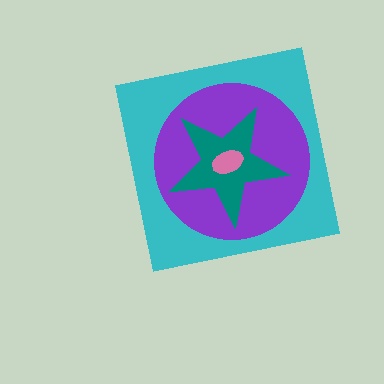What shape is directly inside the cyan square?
The purple circle.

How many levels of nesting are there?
4.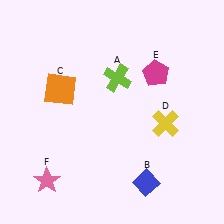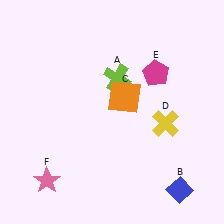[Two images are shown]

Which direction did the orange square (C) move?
The orange square (C) moved right.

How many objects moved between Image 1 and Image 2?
2 objects moved between the two images.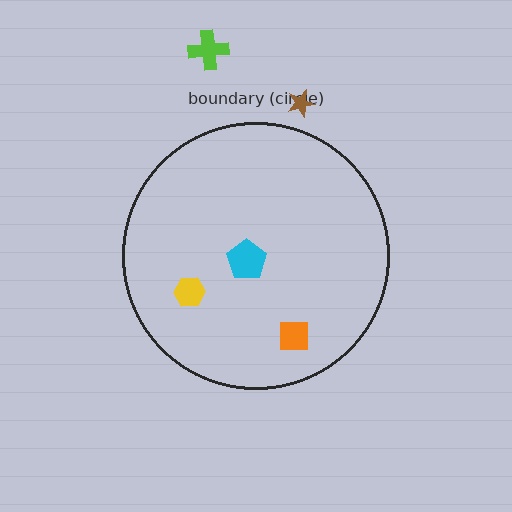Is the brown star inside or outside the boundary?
Outside.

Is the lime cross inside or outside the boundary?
Outside.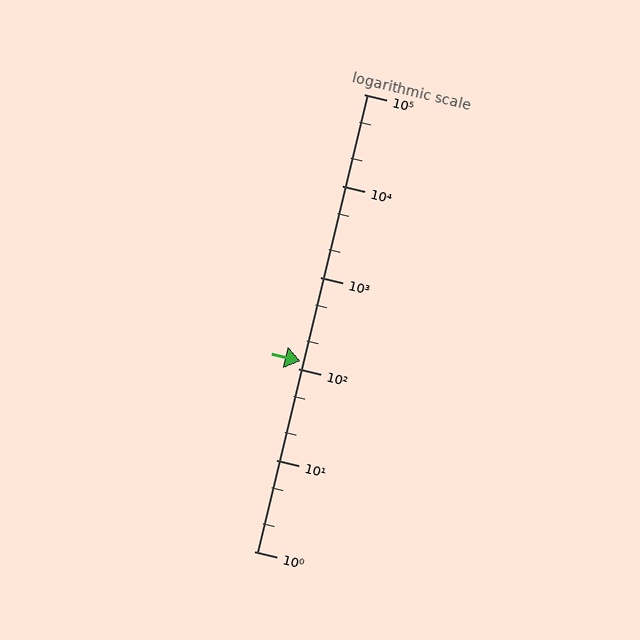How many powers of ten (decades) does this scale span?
The scale spans 5 decades, from 1 to 100000.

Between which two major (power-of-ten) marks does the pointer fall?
The pointer is between 100 and 1000.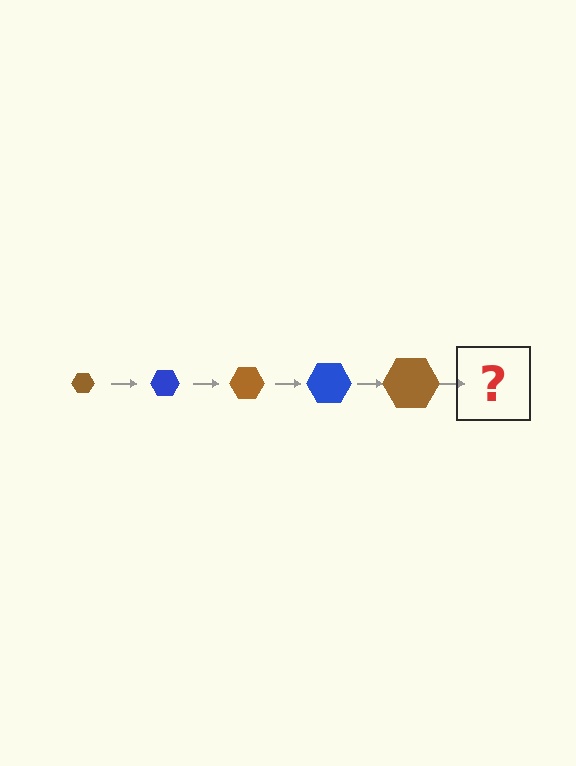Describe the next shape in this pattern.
It should be a blue hexagon, larger than the previous one.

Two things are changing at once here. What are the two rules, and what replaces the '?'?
The two rules are that the hexagon grows larger each step and the color cycles through brown and blue. The '?' should be a blue hexagon, larger than the previous one.